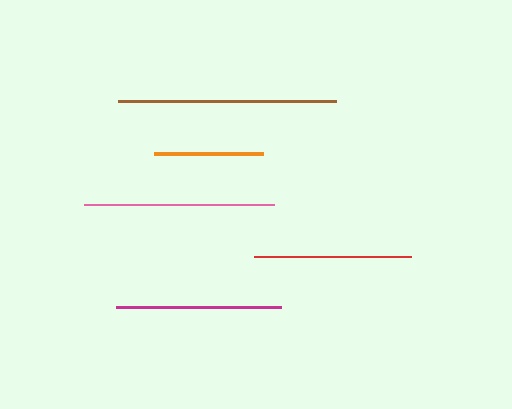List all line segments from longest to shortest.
From longest to shortest: brown, pink, magenta, red, orange.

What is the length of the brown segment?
The brown segment is approximately 218 pixels long.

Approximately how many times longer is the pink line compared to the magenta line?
The pink line is approximately 1.2 times the length of the magenta line.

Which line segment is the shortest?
The orange line is the shortest at approximately 109 pixels.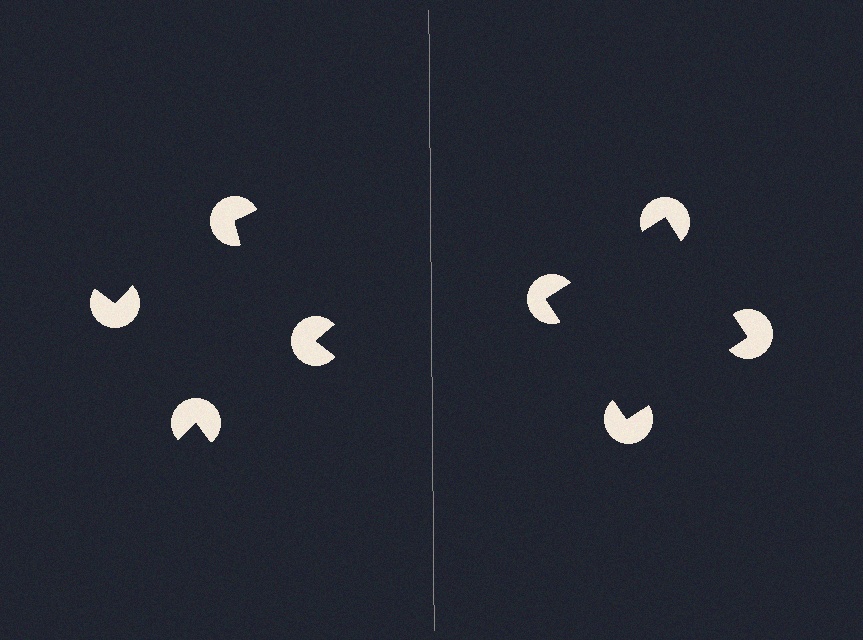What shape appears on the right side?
An illusory square.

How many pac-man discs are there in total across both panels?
8 — 4 on each side.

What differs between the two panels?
The pac-man discs are positioned identically on both sides; only the wedge orientations differ. On the right they align to a square; on the left they are misaligned.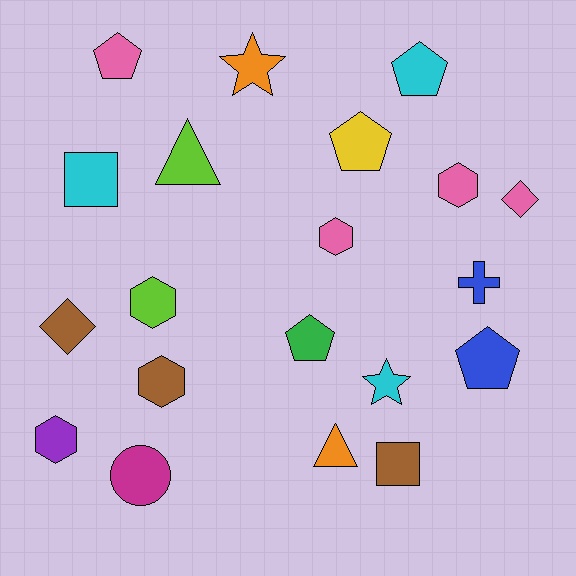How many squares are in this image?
There are 2 squares.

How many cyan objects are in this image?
There are 3 cyan objects.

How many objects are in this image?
There are 20 objects.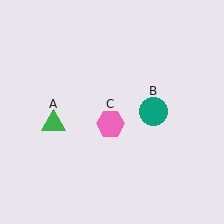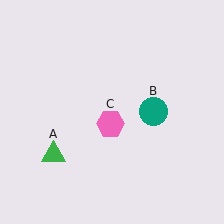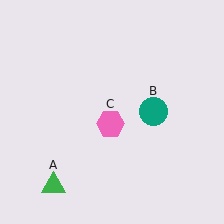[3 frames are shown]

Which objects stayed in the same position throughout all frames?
Teal circle (object B) and pink hexagon (object C) remained stationary.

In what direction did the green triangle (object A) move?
The green triangle (object A) moved down.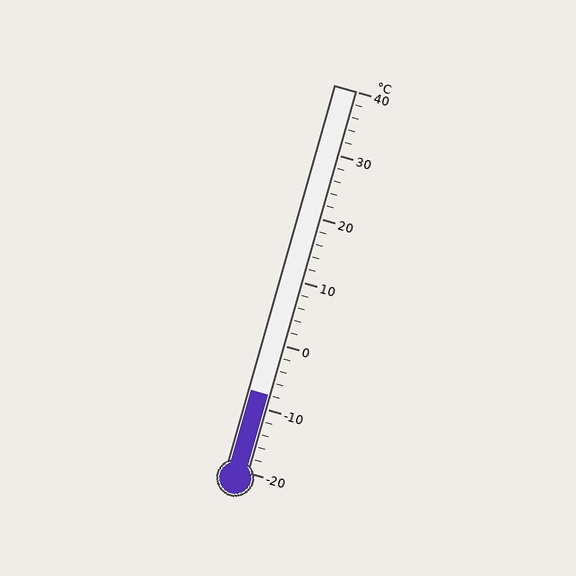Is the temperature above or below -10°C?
The temperature is above -10°C.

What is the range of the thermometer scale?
The thermometer scale ranges from -20°C to 40°C.